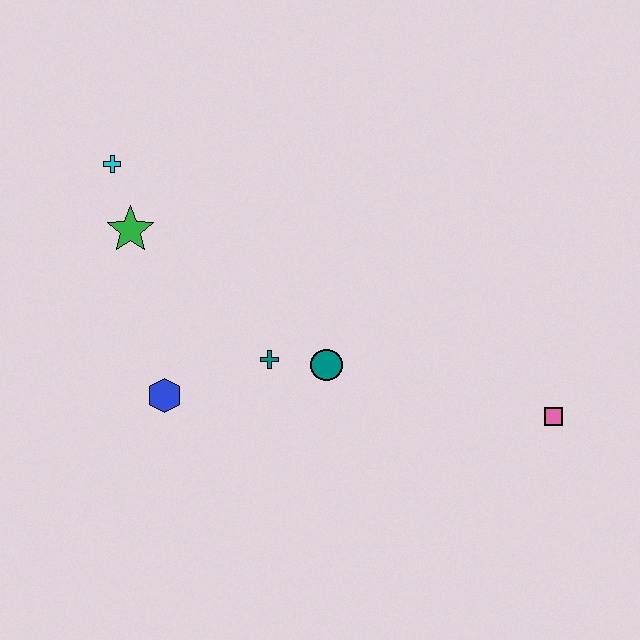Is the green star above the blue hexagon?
Yes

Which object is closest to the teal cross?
The teal circle is closest to the teal cross.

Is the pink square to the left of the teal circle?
No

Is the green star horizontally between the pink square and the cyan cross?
Yes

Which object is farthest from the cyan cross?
The pink square is farthest from the cyan cross.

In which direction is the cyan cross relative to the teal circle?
The cyan cross is to the left of the teal circle.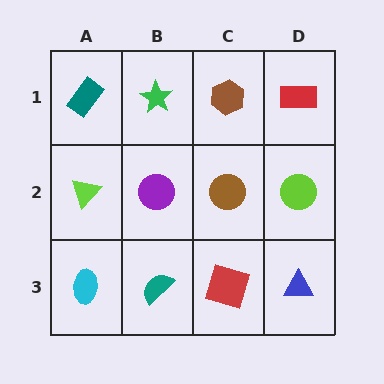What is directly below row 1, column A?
A lime triangle.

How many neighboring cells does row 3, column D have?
2.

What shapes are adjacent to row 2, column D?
A red rectangle (row 1, column D), a blue triangle (row 3, column D), a brown circle (row 2, column C).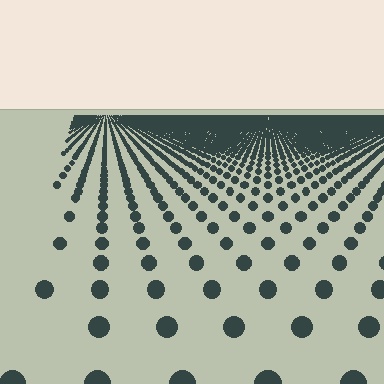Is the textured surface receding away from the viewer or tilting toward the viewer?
The surface is receding away from the viewer. Texture elements get smaller and denser toward the top.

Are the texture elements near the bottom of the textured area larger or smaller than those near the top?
Larger. Near the bottom, elements are closer to the viewer and appear at a bigger on-screen size.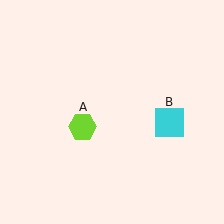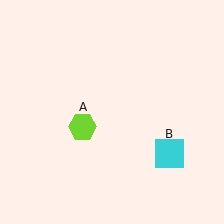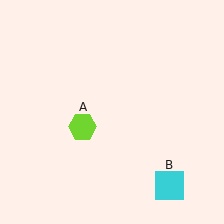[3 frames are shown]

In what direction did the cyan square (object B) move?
The cyan square (object B) moved down.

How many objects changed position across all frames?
1 object changed position: cyan square (object B).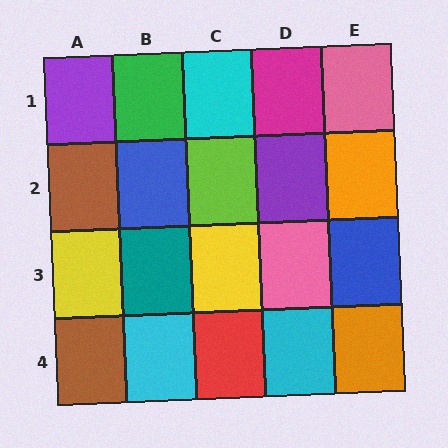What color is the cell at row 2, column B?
Blue.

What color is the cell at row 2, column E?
Orange.